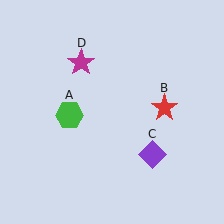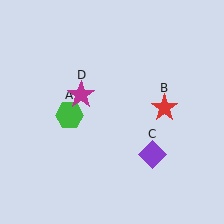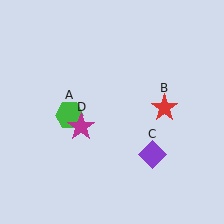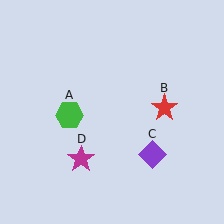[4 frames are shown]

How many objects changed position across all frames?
1 object changed position: magenta star (object D).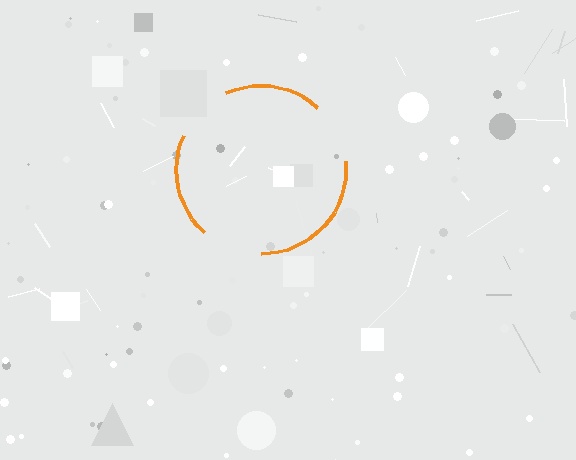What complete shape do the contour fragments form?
The contour fragments form a circle.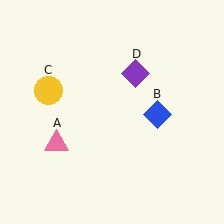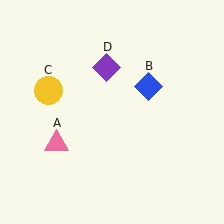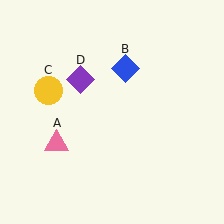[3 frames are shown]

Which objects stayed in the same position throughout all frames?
Pink triangle (object A) and yellow circle (object C) remained stationary.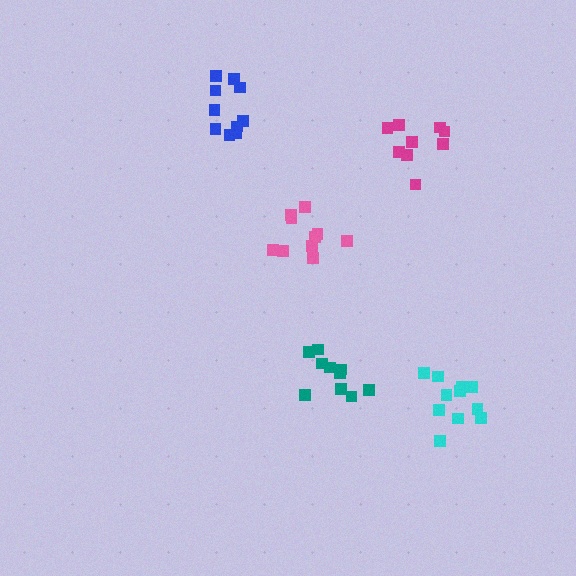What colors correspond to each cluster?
The clusters are colored: cyan, teal, pink, blue, magenta.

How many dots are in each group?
Group 1: 11 dots, Group 2: 10 dots, Group 3: 10 dots, Group 4: 10 dots, Group 5: 9 dots (50 total).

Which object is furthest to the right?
The cyan cluster is rightmost.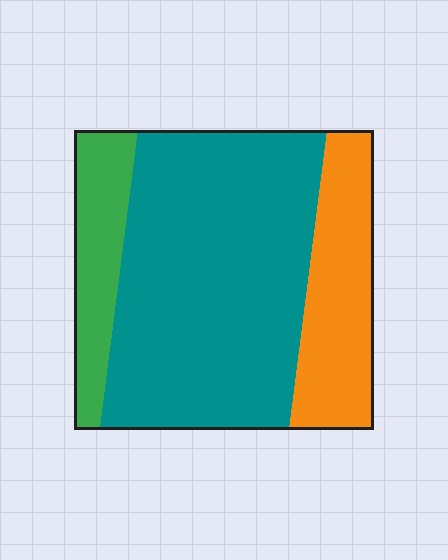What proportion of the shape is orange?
Orange covers 22% of the shape.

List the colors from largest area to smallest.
From largest to smallest: teal, orange, green.